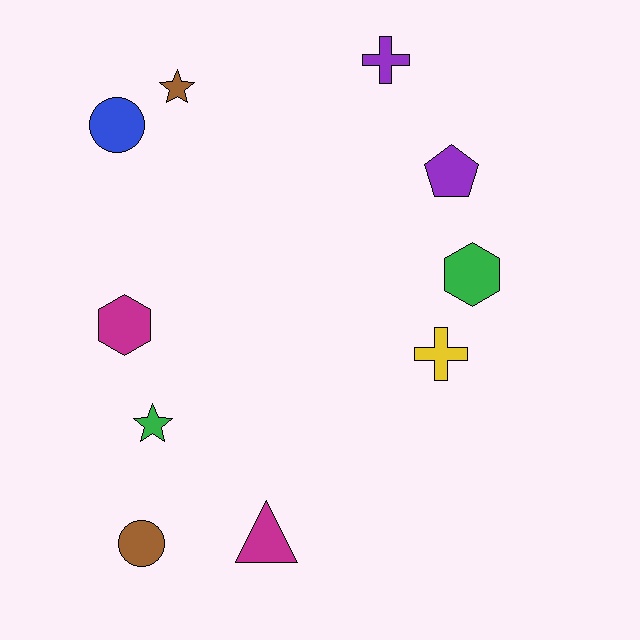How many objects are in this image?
There are 10 objects.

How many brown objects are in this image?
There are 2 brown objects.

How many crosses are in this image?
There are 2 crosses.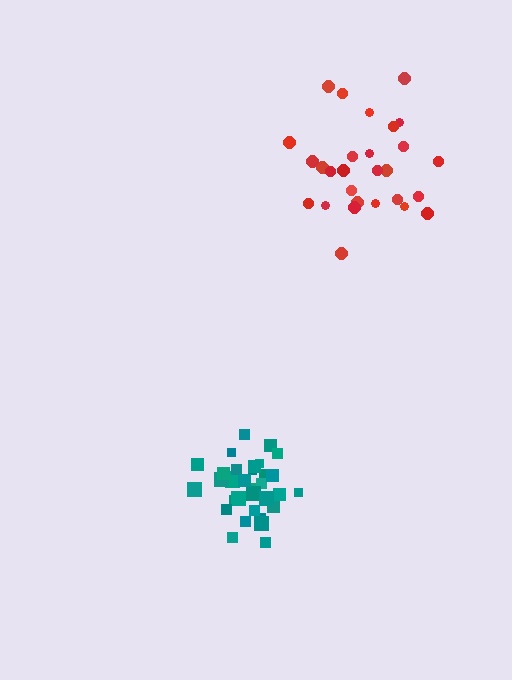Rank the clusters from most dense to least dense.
teal, red.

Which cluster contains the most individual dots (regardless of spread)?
Teal (33).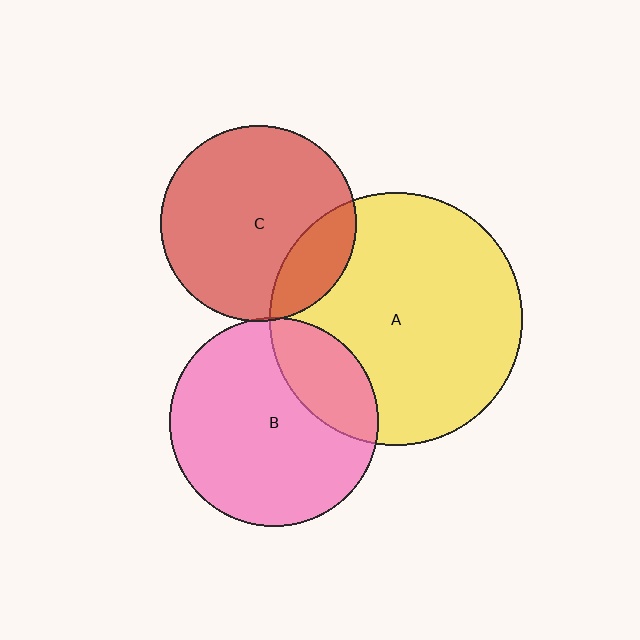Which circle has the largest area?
Circle A (yellow).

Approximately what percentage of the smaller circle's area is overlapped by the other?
Approximately 20%.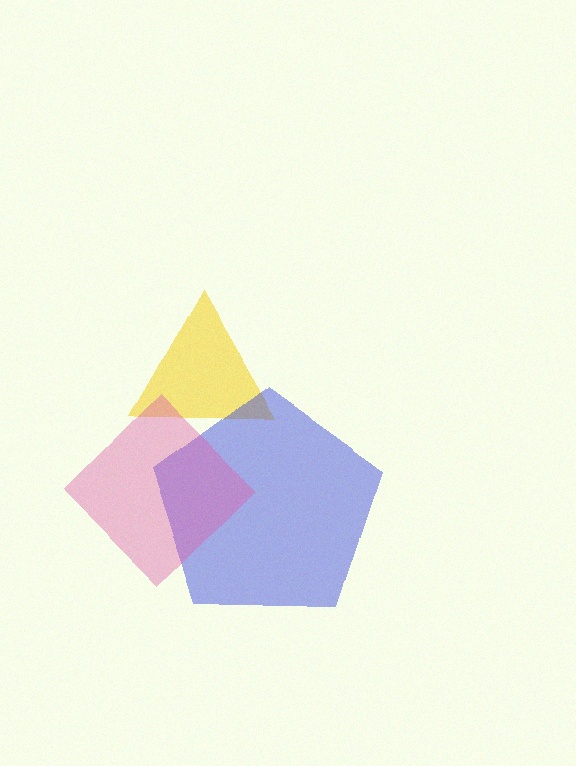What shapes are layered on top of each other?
The layered shapes are: a yellow triangle, a blue pentagon, a pink diamond.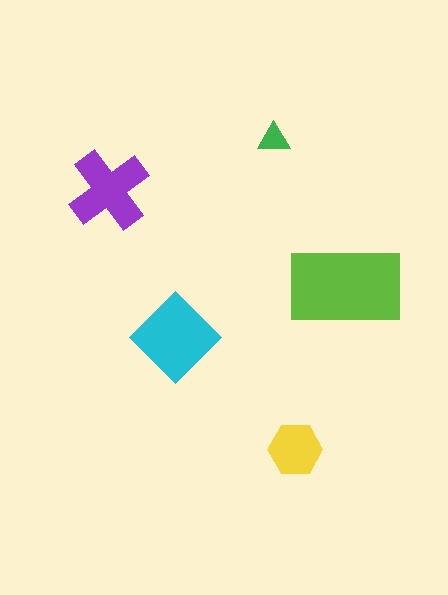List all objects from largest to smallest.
The lime rectangle, the cyan diamond, the purple cross, the yellow hexagon, the green triangle.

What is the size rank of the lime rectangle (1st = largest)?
1st.